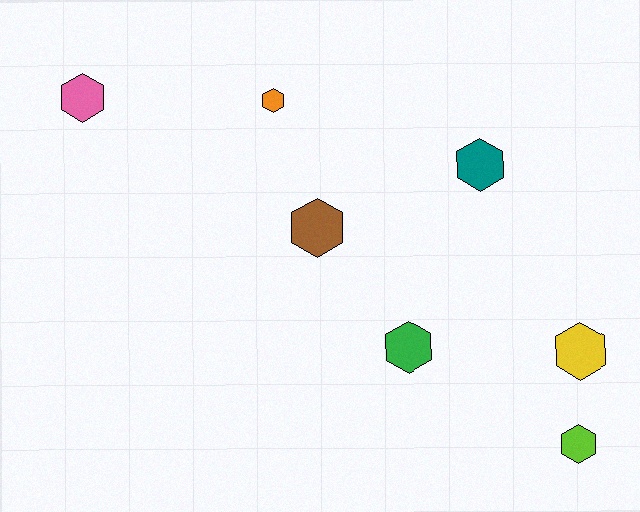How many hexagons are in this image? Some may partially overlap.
There are 7 hexagons.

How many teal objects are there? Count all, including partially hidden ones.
There is 1 teal object.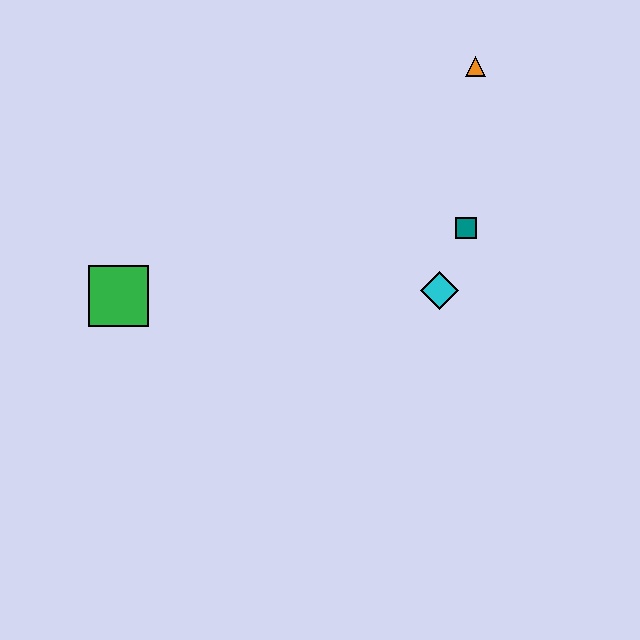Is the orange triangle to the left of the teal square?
No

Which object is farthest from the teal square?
The green square is farthest from the teal square.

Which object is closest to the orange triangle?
The teal square is closest to the orange triangle.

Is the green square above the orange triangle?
No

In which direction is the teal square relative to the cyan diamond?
The teal square is above the cyan diamond.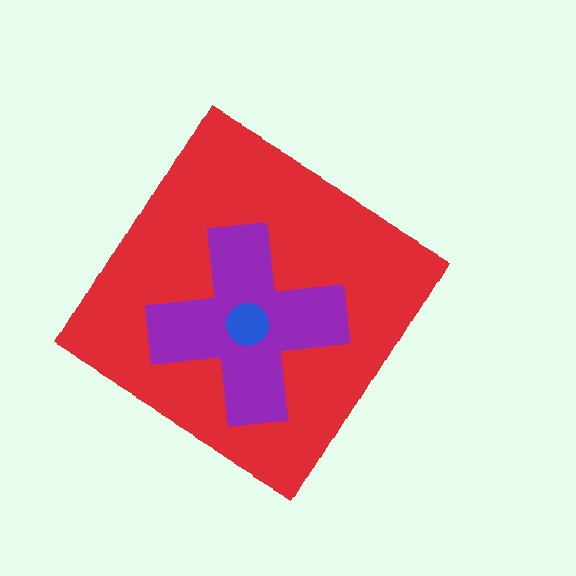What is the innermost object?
The blue circle.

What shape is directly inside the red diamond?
The purple cross.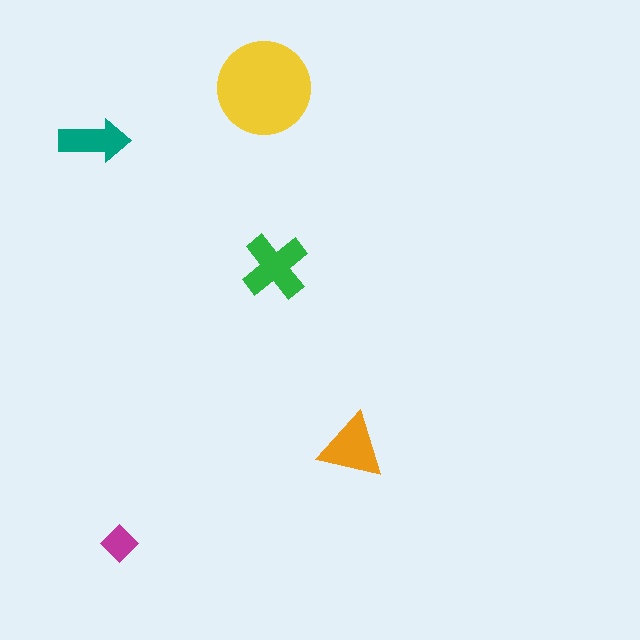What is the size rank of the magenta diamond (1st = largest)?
5th.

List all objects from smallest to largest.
The magenta diamond, the teal arrow, the orange triangle, the green cross, the yellow circle.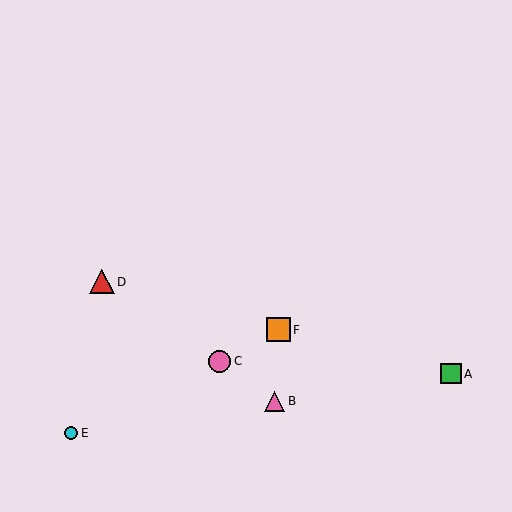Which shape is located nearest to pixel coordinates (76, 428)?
The cyan circle (labeled E) at (71, 433) is nearest to that location.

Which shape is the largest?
The red triangle (labeled D) is the largest.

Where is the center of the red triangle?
The center of the red triangle is at (102, 282).